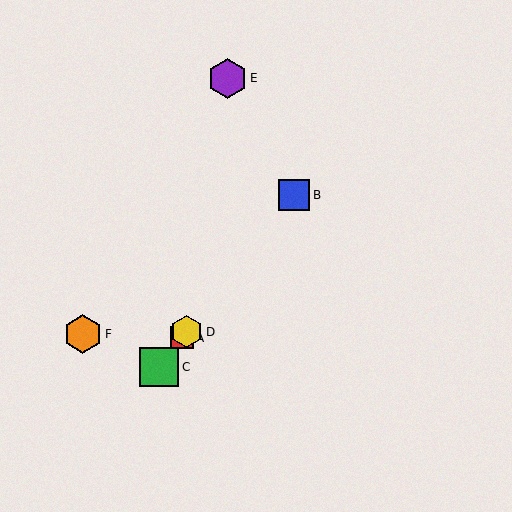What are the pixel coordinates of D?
Object D is at (187, 332).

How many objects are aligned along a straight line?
4 objects (A, B, C, D) are aligned along a straight line.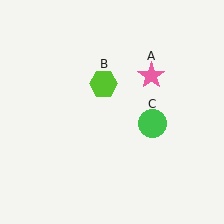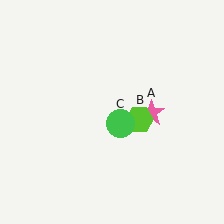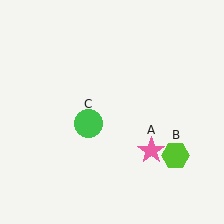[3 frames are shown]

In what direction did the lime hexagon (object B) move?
The lime hexagon (object B) moved down and to the right.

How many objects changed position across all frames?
3 objects changed position: pink star (object A), lime hexagon (object B), green circle (object C).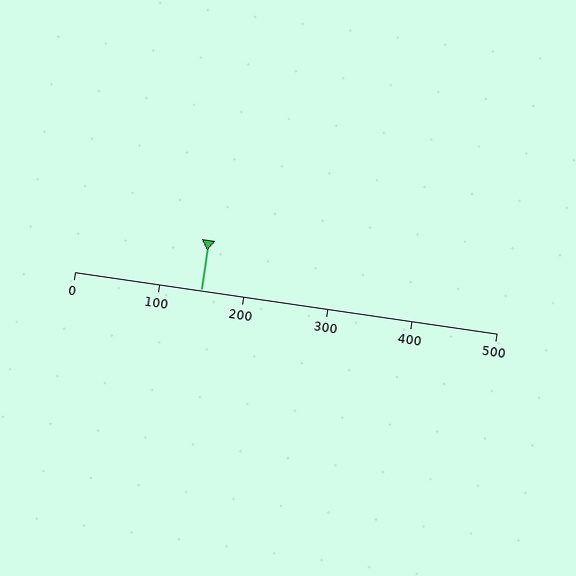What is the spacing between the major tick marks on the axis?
The major ticks are spaced 100 apart.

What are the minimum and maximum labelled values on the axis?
The axis runs from 0 to 500.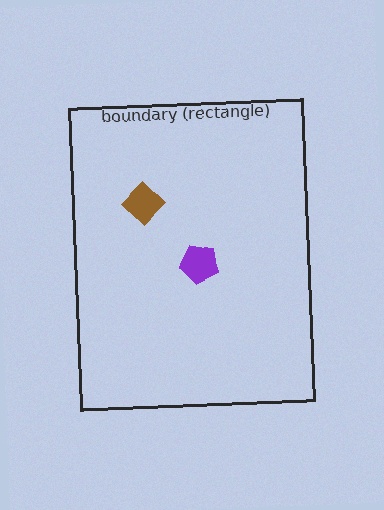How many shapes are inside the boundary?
2 inside, 0 outside.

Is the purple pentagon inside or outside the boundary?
Inside.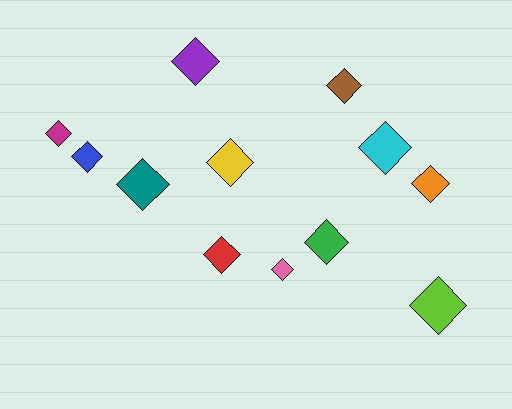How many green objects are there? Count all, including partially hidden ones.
There is 1 green object.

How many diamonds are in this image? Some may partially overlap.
There are 12 diamonds.